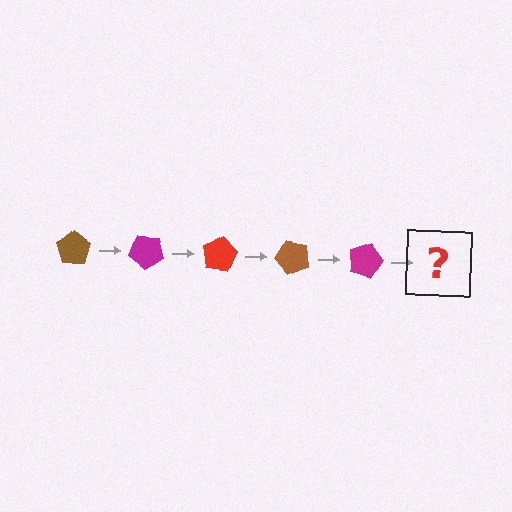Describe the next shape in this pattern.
It should be a red pentagon, rotated 200 degrees from the start.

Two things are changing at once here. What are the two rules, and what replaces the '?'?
The two rules are that it rotates 40 degrees each step and the color cycles through brown, magenta, and red. The '?' should be a red pentagon, rotated 200 degrees from the start.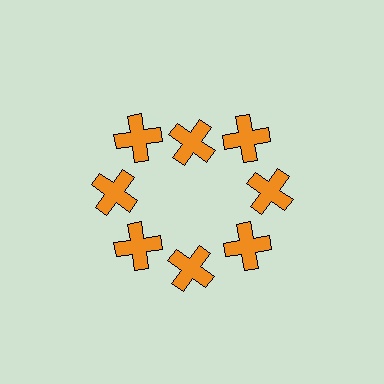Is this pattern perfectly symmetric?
No. The 8 orange crosses are arranged in a ring, but one element near the 12 o'clock position is pulled inward toward the center, breaking the 8-fold rotational symmetry.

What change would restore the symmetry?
The symmetry would be restored by moving it outward, back onto the ring so that all 8 crosses sit at equal angles and equal distance from the center.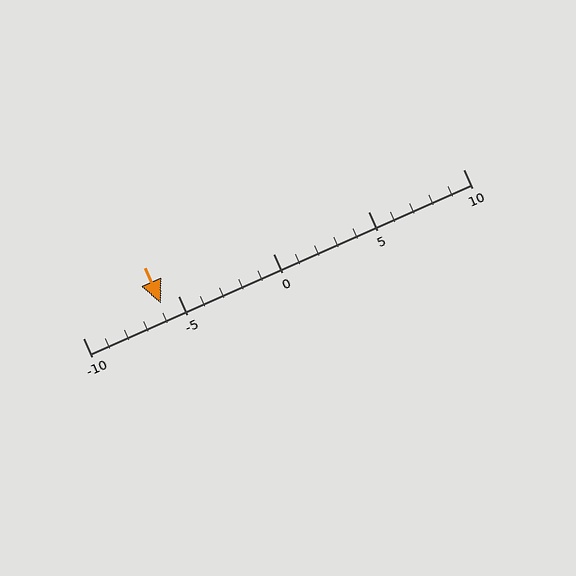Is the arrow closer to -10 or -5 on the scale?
The arrow is closer to -5.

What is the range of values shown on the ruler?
The ruler shows values from -10 to 10.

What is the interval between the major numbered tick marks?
The major tick marks are spaced 5 units apart.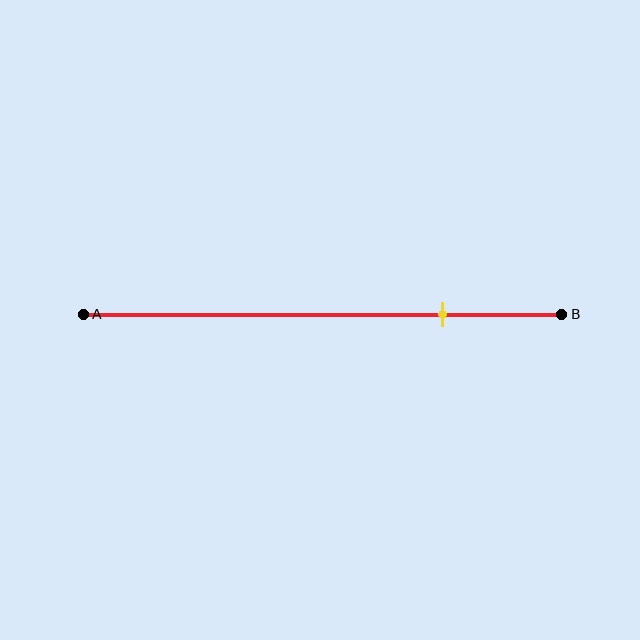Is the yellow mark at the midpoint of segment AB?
No, the mark is at about 75% from A, not at the 50% midpoint.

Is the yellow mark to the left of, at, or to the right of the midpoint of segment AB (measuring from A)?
The yellow mark is to the right of the midpoint of segment AB.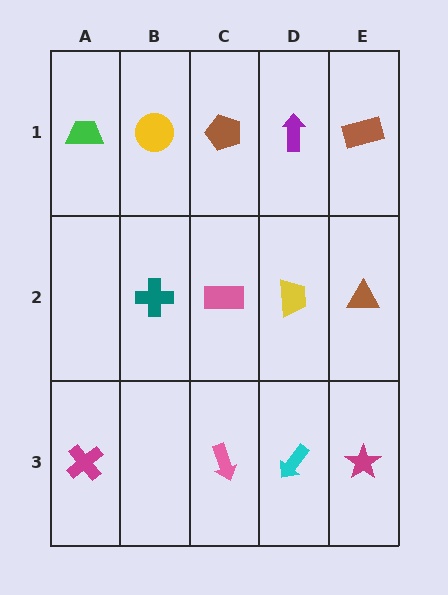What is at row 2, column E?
A brown triangle.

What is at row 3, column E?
A magenta star.